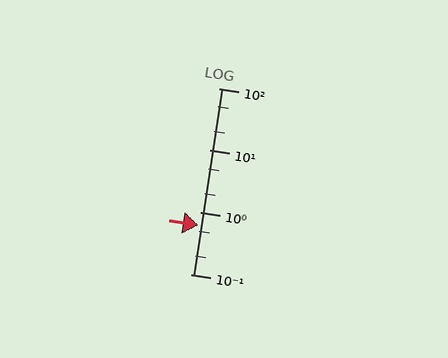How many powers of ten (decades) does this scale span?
The scale spans 3 decades, from 0.1 to 100.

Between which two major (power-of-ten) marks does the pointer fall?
The pointer is between 0.1 and 1.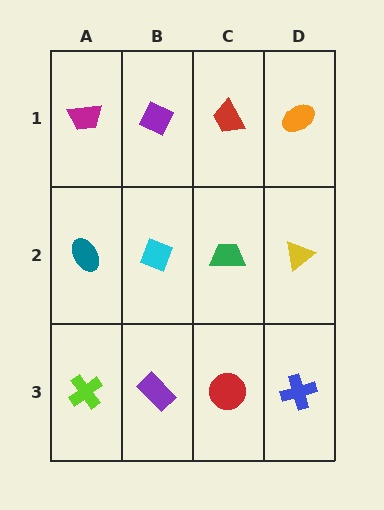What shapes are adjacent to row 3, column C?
A green trapezoid (row 2, column C), a purple rectangle (row 3, column B), a blue cross (row 3, column D).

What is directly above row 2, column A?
A magenta trapezoid.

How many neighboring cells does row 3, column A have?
2.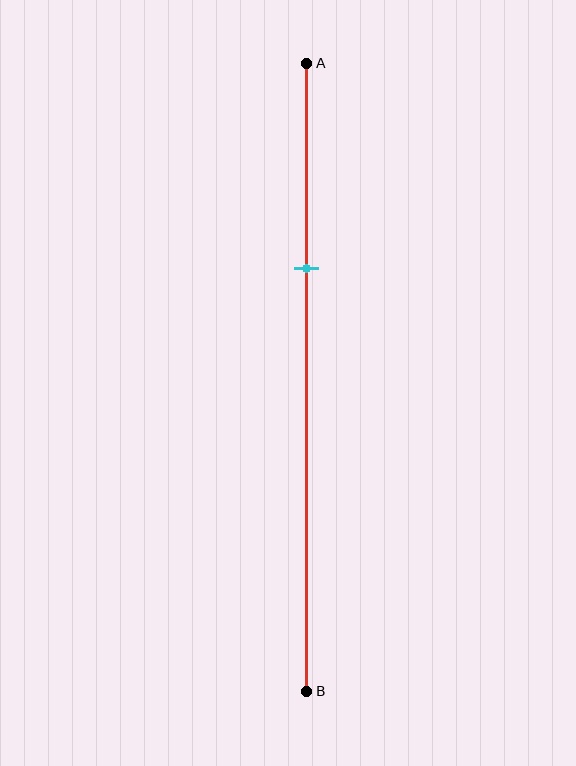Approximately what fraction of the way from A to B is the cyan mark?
The cyan mark is approximately 35% of the way from A to B.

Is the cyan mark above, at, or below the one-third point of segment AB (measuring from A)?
The cyan mark is approximately at the one-third point of segment AB.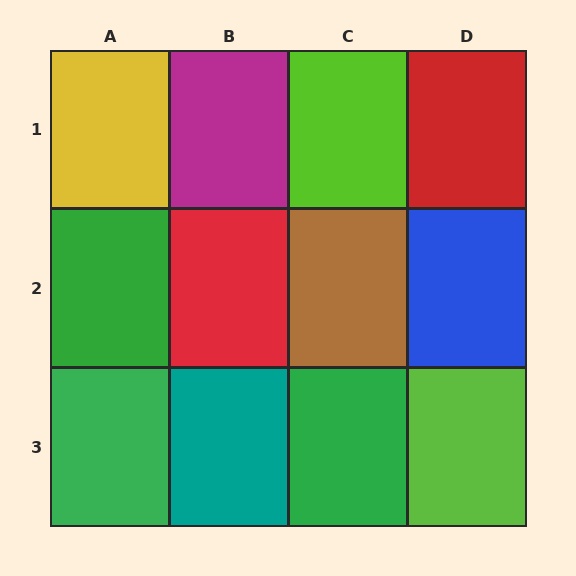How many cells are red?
2 cells are red.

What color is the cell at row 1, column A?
Yellow.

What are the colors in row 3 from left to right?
Green, teal, green, lime.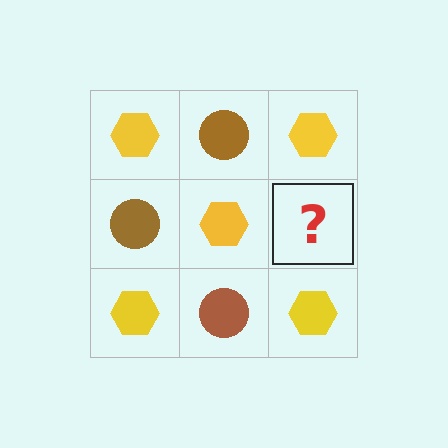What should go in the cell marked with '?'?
The missing cell should contain a brown circle.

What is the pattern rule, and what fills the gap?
The rule is that it alternates yellow hexagon and brown circle in a checkerboard pattern. The gap should be filled with a brown circle.